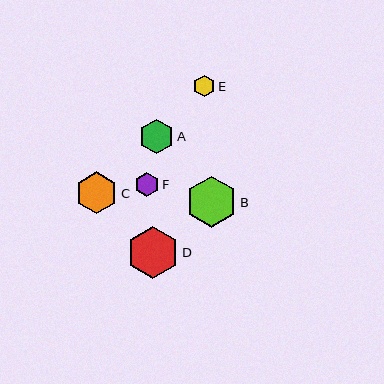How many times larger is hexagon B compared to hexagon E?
Hexagon B is approximately 2.4 times the size of hexagon E.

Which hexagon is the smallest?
Hexagon E is the smallest with a size of approximately 21 pixels.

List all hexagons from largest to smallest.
From largest to smallest: D, B, C, A, F, E.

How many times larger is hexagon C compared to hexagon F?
Hexagon C is approximately 1.7 times the size of hexagon F.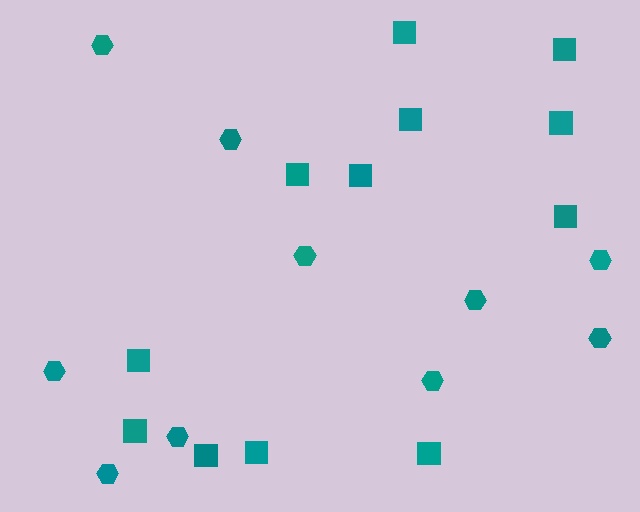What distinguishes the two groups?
There are 2 groups: one group of hexagons (10) and one group of squares (12).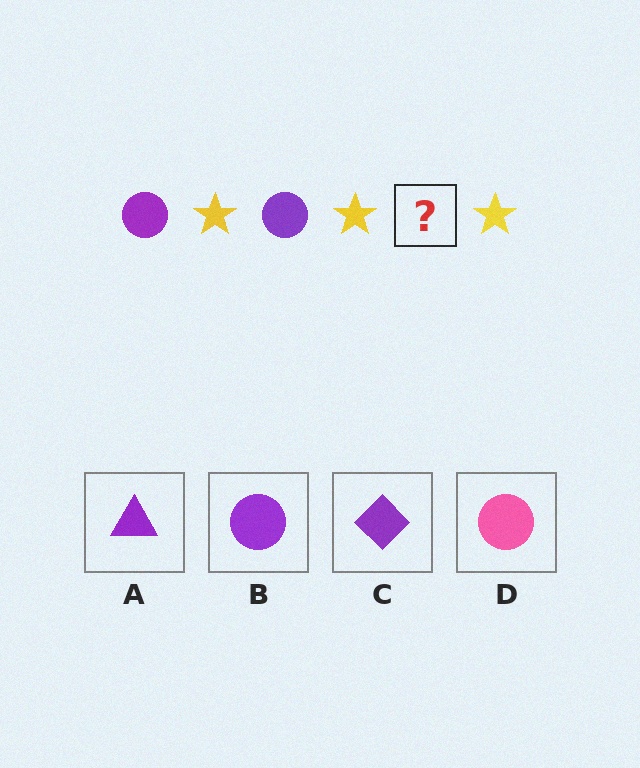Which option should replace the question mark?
Option B.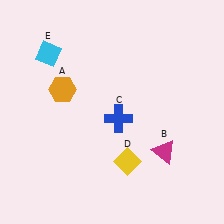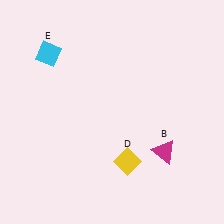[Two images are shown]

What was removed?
The orange hexagon (A), the blue cross (C) were removed in Image 2.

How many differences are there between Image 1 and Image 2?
There are 2 differences between the two images.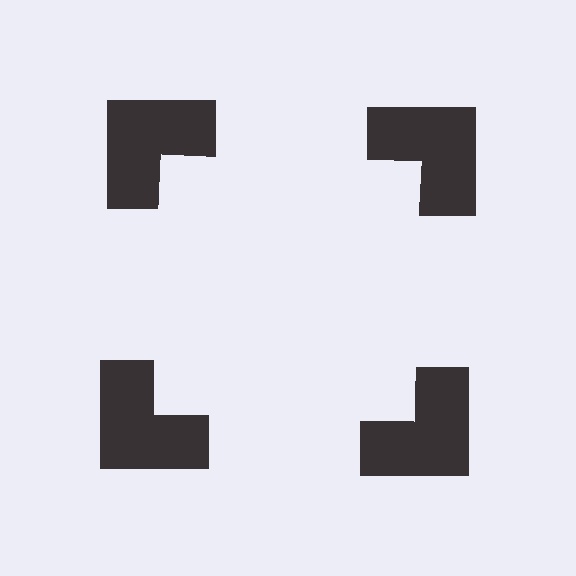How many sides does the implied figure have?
4 sides.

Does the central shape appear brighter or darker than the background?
It typically appears slightly brighter than the background, even though no actual brightness change is drawn.